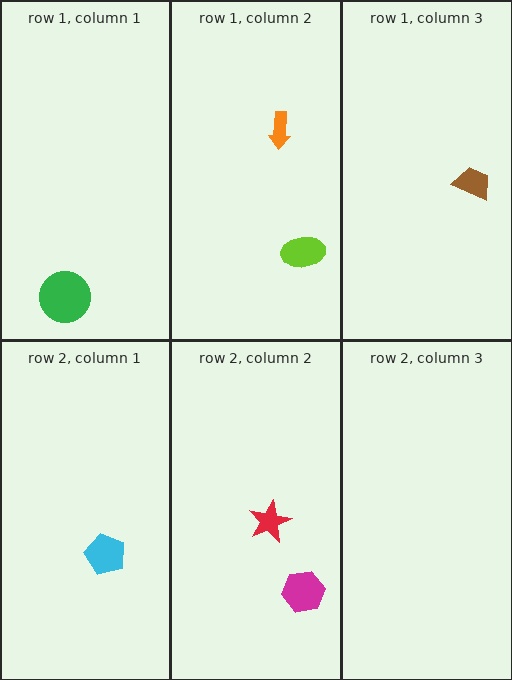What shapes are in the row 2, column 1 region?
The cyan pentagon.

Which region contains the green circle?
The row 1, column 1 region.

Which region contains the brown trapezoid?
The row 1, column 3 region.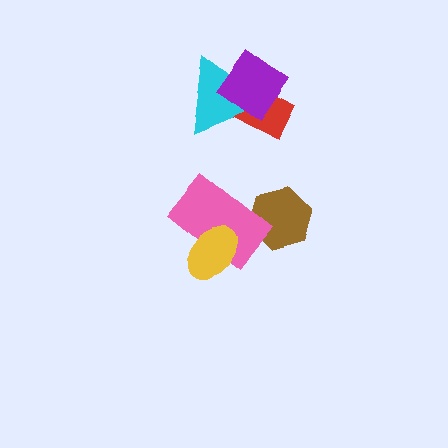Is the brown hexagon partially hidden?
Yes, it is partially covered by another shape.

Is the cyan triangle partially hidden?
Yes, it is partially covered by another shape.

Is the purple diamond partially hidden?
No, no other shape covers it.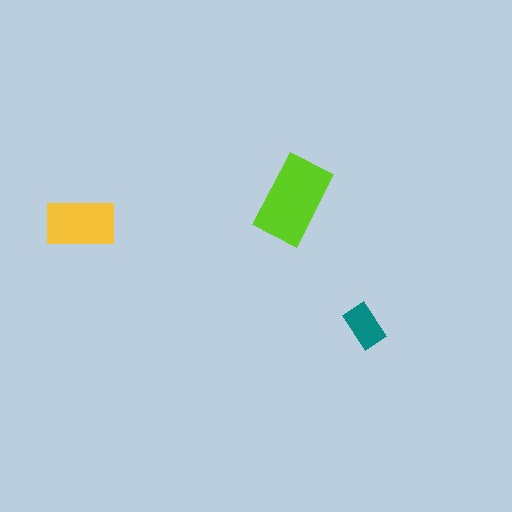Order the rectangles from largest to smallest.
the lime one, the yellow one, the teal one.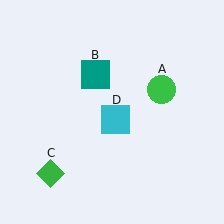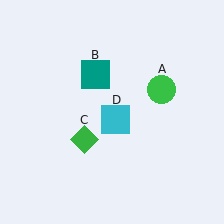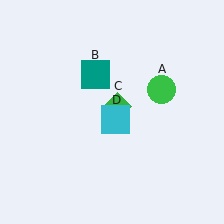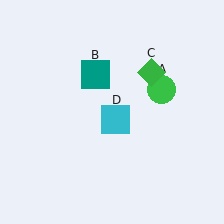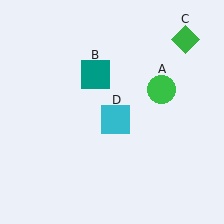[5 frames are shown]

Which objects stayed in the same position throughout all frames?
Green circle (object A) and teal square (object B) and cyan square (object D) remained stationary.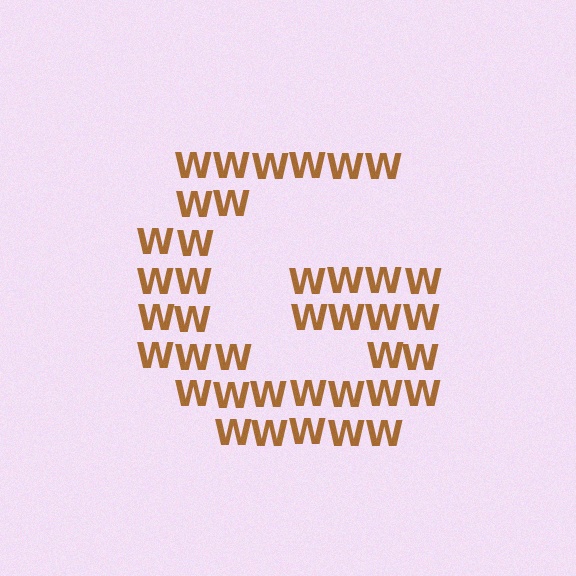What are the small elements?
The small elements are letter W's.